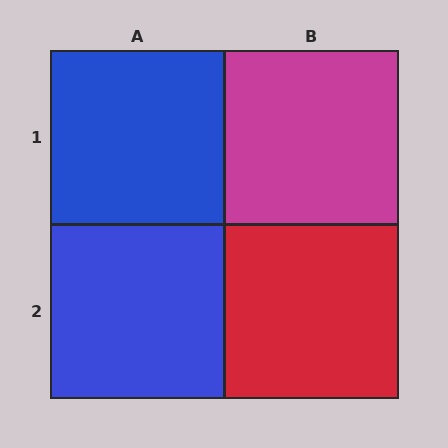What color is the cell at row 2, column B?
Red.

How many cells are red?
1 cell is red.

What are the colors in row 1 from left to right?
Blue, magenta.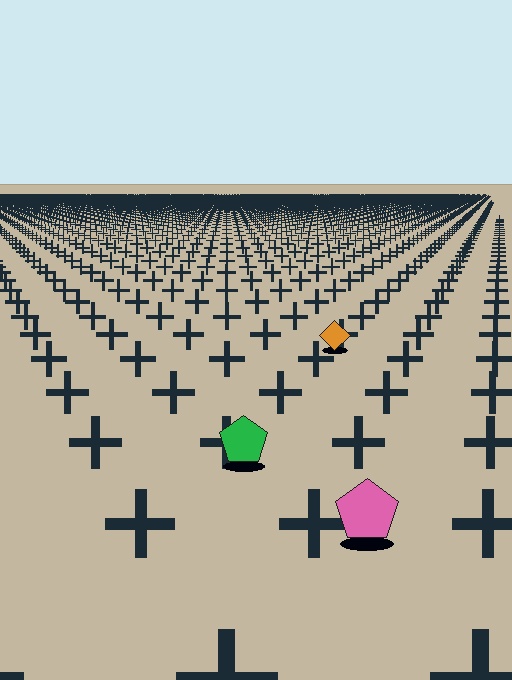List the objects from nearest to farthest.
From nearest to farthest: the pink pentagon, the green pentagon, the orange diamond.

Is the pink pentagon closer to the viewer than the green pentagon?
Yes. The pink pentagon is closer — you can tell from the texture gradient: the ground texture is coarser near it.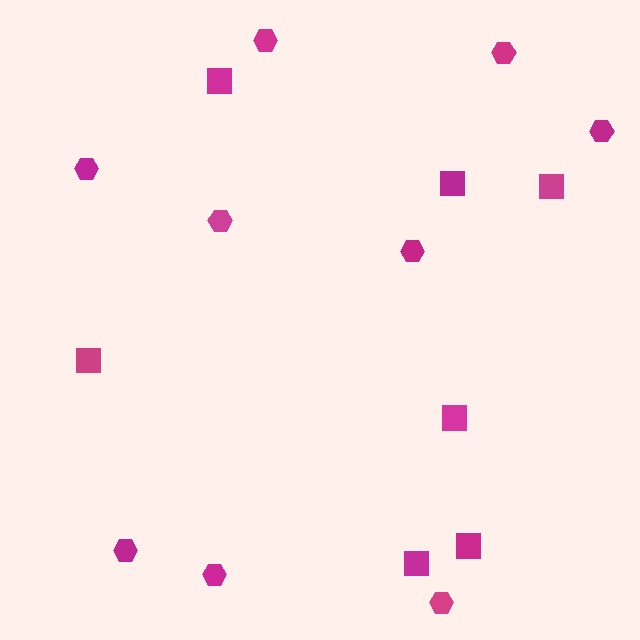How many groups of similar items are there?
There are 2 groups: one group of squares (7) and one group of hexagons (9).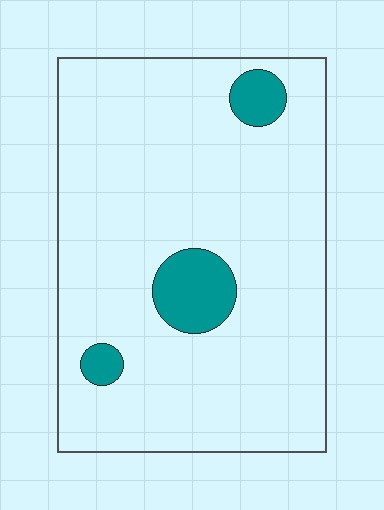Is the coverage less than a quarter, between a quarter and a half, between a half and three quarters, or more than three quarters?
Less than a quarter.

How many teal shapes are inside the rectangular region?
3.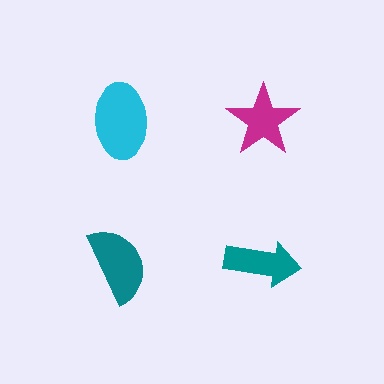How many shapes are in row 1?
2 shapes.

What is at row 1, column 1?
A cyan ellipse.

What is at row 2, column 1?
A teal semicircle.